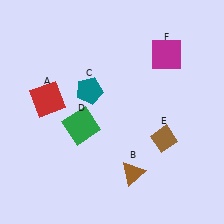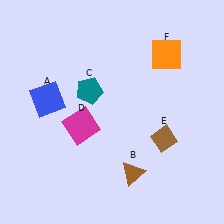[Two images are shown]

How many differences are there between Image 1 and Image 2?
There are 3 differences between the two images.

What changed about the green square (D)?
In Image 1, D is green. In Image 2, it changed to magenta.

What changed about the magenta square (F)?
In Image 1, F is magenta. In Image 2, it changed to orange.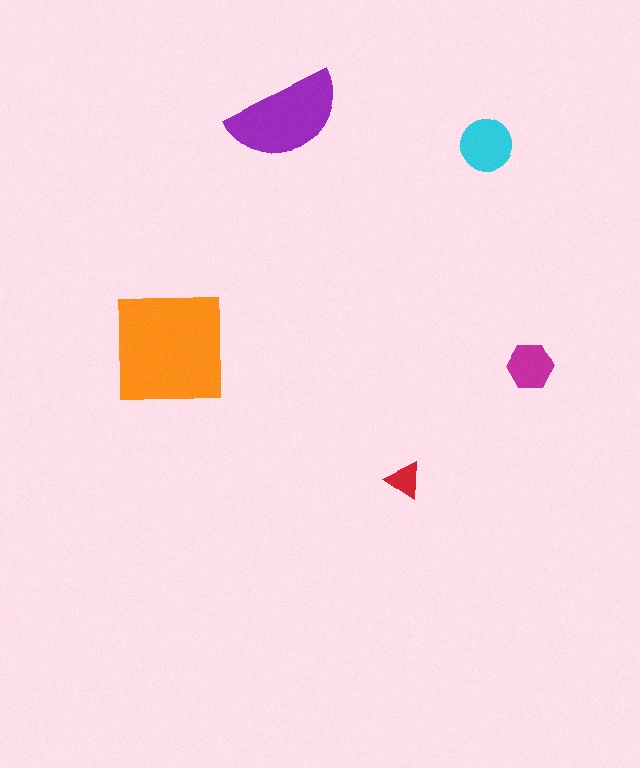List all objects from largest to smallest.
The orange square, the purple semicircle, the cyan circle, the magenta hexagon, the red triangle.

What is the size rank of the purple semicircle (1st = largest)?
2nd.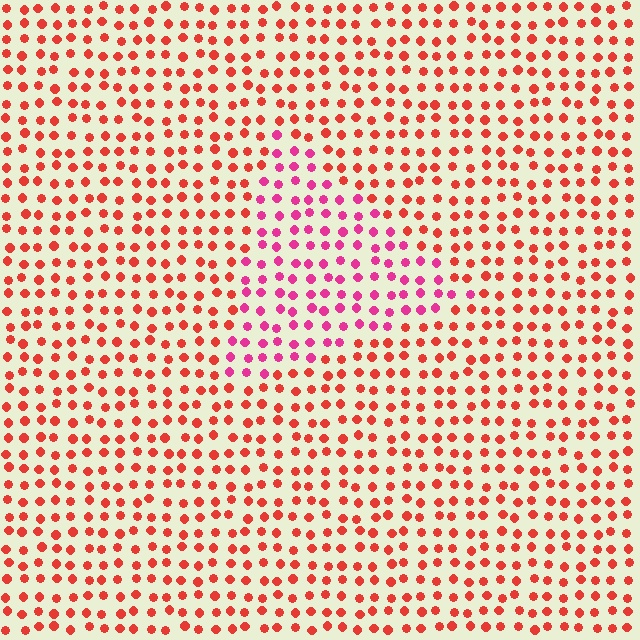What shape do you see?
I see a triangle.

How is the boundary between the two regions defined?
The boundary is defined purely by a slight shift in hue (about 36 degrees). Spacing, size, and orientation are identical on both sides.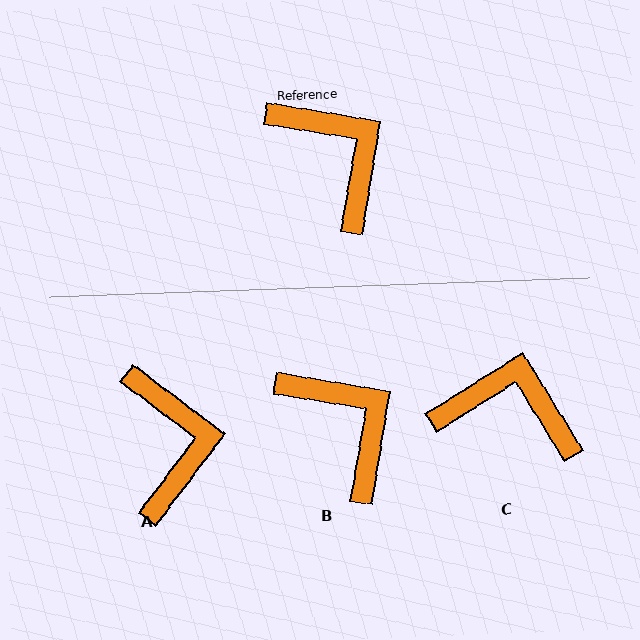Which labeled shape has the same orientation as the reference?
B.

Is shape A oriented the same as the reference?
No, it is off by about 28 degrees.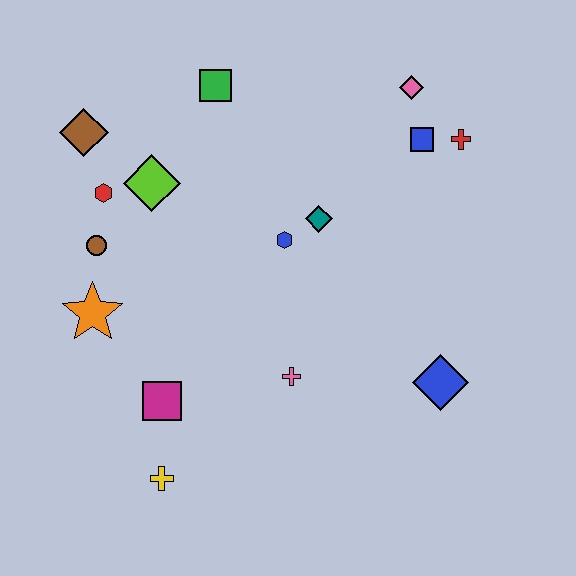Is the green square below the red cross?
No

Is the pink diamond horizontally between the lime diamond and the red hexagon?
No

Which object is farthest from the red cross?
The yellow cross is farthest from the red cross.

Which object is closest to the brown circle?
The red hexagon is closest to the brown circle.